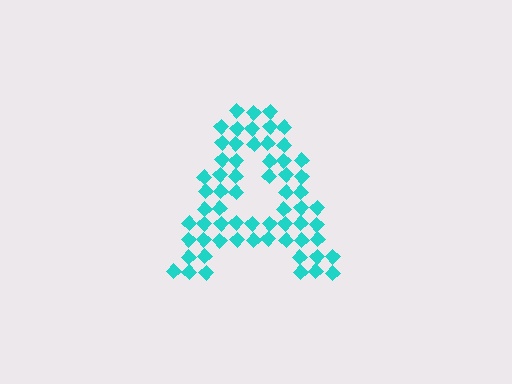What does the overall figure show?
The overall figure shows the letter A.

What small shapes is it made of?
It is made of small diamonds.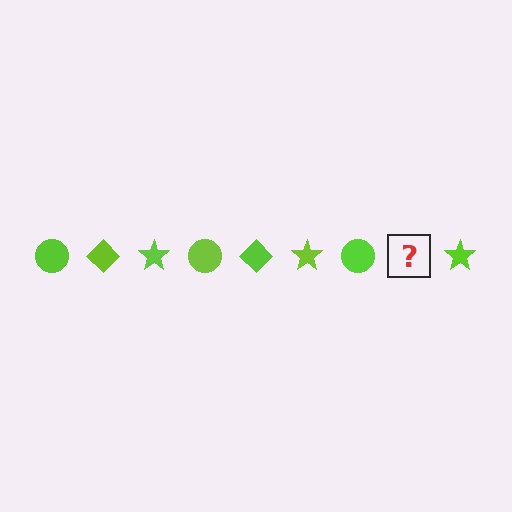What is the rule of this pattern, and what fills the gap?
The rule is that the pattern cycles through circle, diamond, star shapes in lime. The gap should be filled with a lime diamond.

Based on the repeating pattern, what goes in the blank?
The blank should be a lime diamond.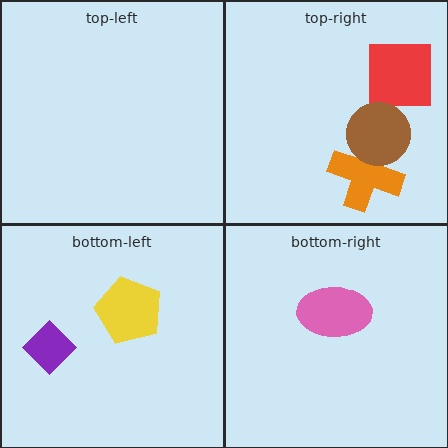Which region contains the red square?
The top-right region.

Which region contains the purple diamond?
The bottom-left region.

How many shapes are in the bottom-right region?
1.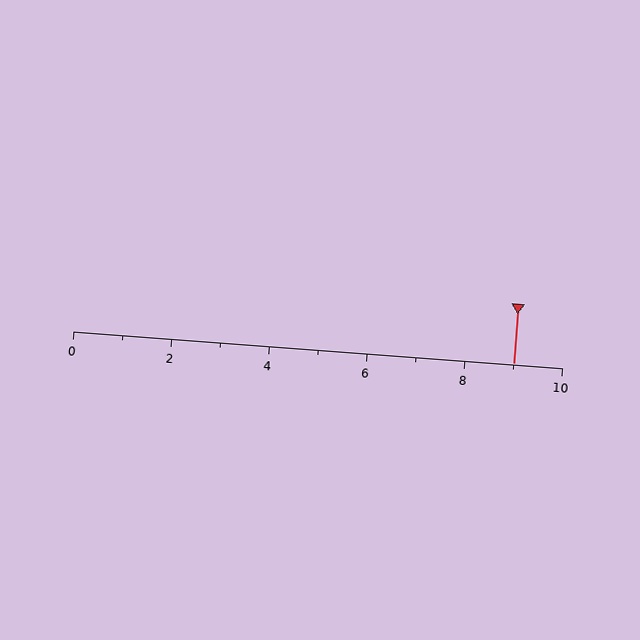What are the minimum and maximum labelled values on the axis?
The axis runs from 0 to 10.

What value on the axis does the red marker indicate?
The marker indicates approximately 9.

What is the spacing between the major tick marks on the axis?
The major ticks are spaced 2 apart.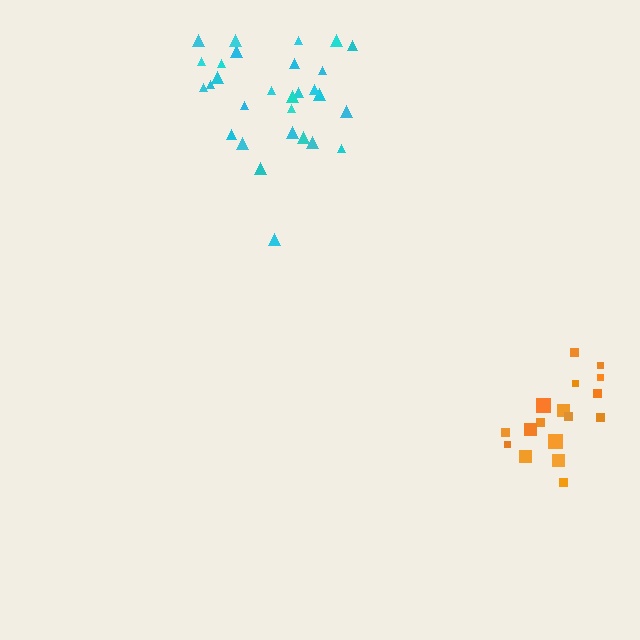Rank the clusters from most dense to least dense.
orange, cyan.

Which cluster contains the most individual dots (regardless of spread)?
Cyan (29).